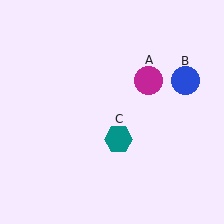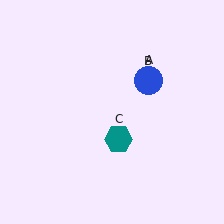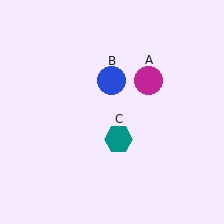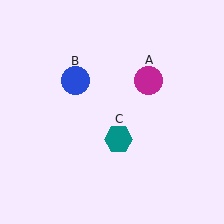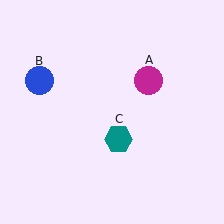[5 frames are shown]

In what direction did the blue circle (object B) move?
The blue circle (object B) moved left.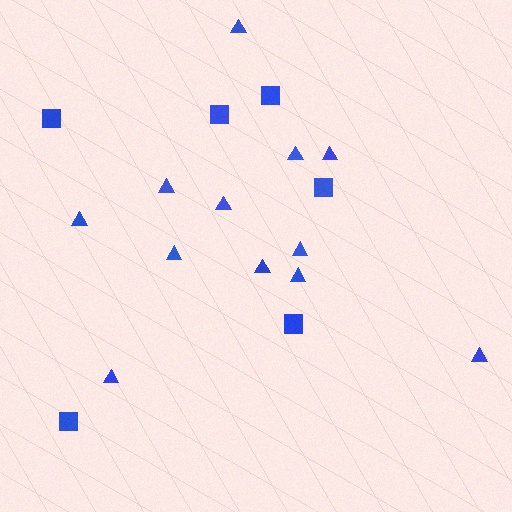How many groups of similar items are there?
There are 2 groups: one group of triangles (12) and one group of squares (6).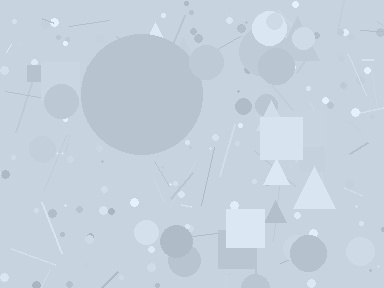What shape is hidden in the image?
A circle is hidden in the image.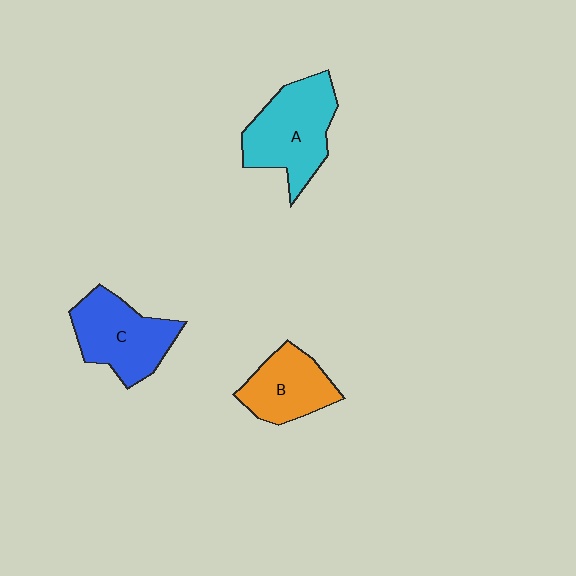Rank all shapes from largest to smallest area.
From largest to smallest: A (cyan), C (blue), B (orange).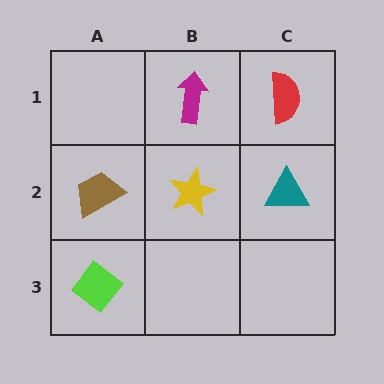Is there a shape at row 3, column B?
No, that cell is empty.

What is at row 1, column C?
A red semicircle.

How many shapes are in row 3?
1 shape.